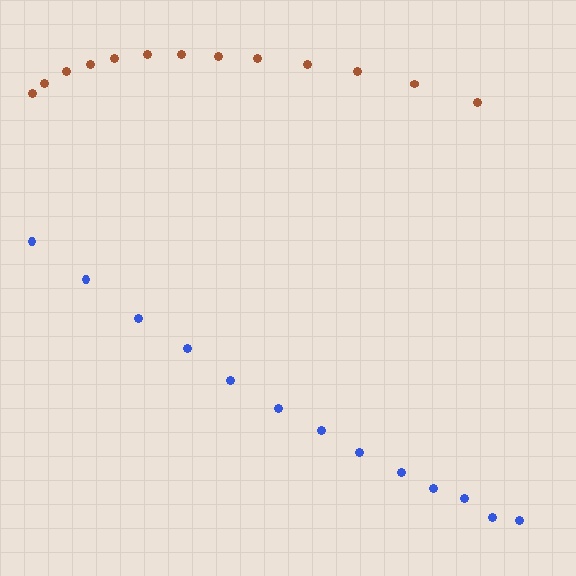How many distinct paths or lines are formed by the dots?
There are 2 distinct paths.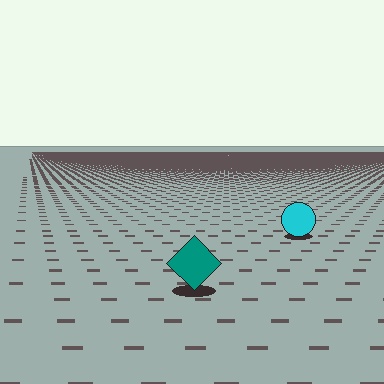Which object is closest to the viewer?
The teal diamond is closest. The texture marks near it are larger and more spread out.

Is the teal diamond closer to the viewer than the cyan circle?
Yes. The teal diamond is closer — you can tell from the texture gradient: the ground texture is coarser near it.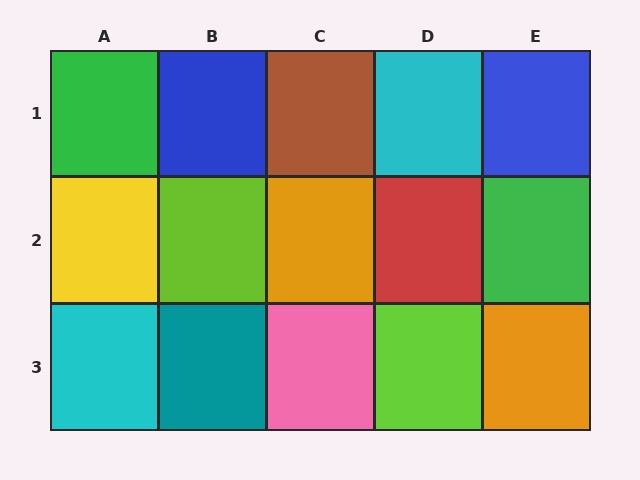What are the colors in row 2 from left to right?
Yellow, lime, orange, red, green.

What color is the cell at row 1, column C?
Brown.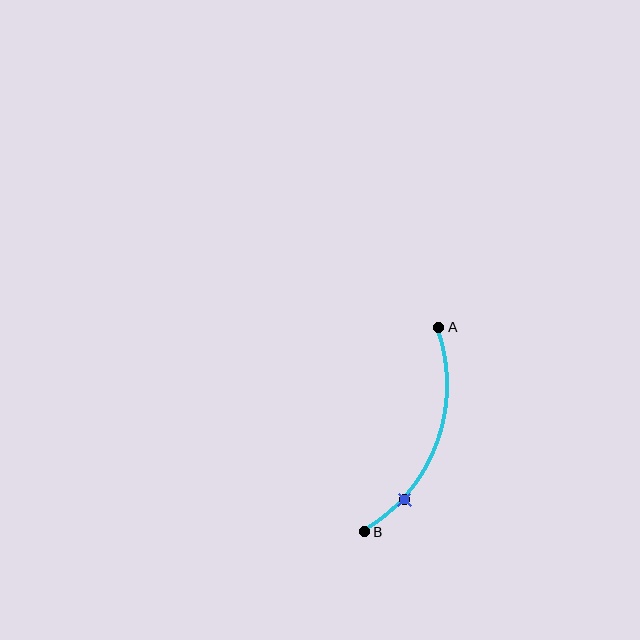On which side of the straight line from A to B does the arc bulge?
The arc bulges to the right of the straight line connecting A and B.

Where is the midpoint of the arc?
The arc midpoint is the point on the curve farthest from the straight line joining A and B. It sits to the right of that line.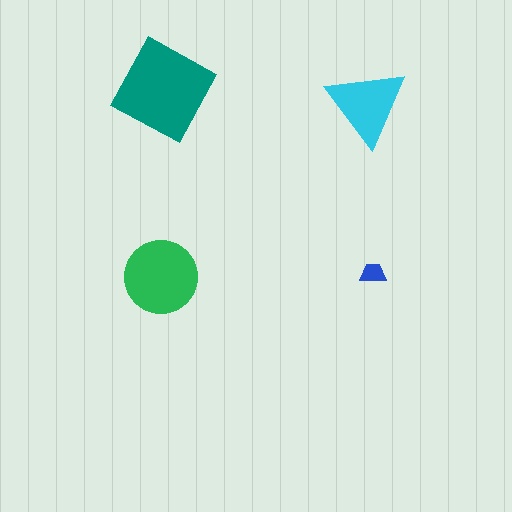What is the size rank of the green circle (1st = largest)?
2nd.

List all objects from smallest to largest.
The blue trapezoid, the cyan triangle, the green circle, the teal diamond.